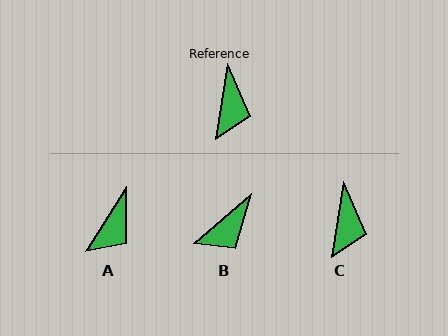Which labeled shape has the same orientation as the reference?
C.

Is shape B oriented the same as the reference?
No, it is off by about 40 degrees.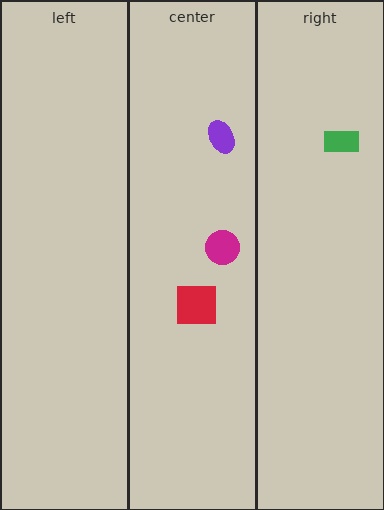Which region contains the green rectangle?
The right region.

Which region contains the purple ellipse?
The center region.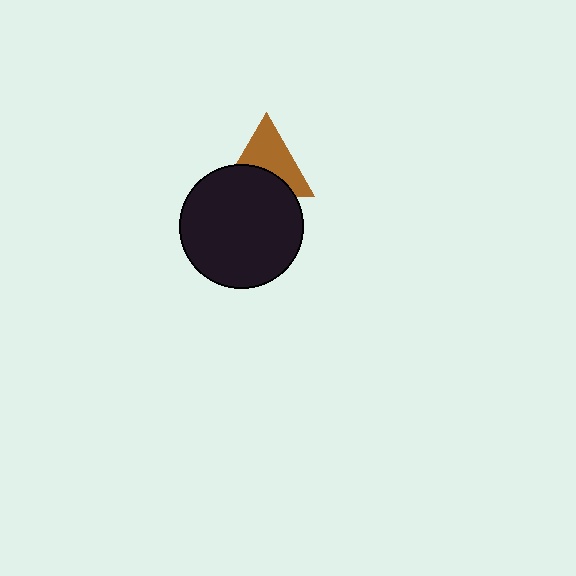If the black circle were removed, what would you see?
You would see the complete brown triangle.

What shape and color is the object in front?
The object in front is a black circle.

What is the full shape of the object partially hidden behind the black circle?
The partially hidden object is a brown triangle.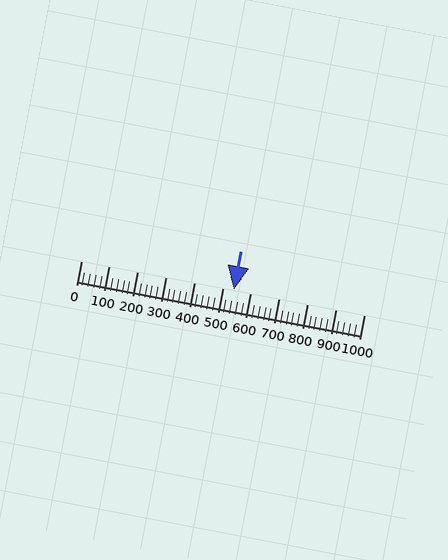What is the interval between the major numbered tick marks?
The major tick marks are spaced 100 units apart.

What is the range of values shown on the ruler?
The ruler shows values from 0 to 1000.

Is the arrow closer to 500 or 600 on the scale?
The arrow is closer to 500.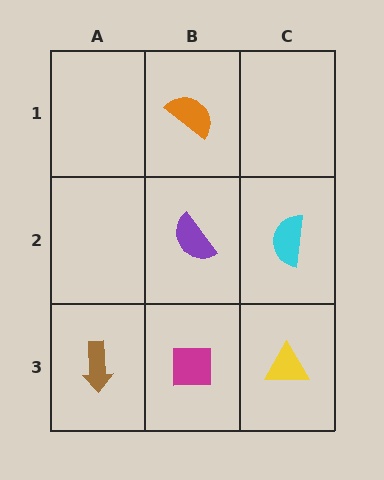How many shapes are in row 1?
1 shape.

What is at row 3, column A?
A brown arrow.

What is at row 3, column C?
A yellow triangle.